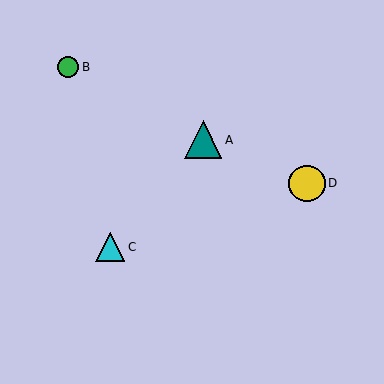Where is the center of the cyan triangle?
The center of the cyan triangle is at (110, 247).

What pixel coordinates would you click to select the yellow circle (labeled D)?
Click at (307, 183) to select the yellow circle D.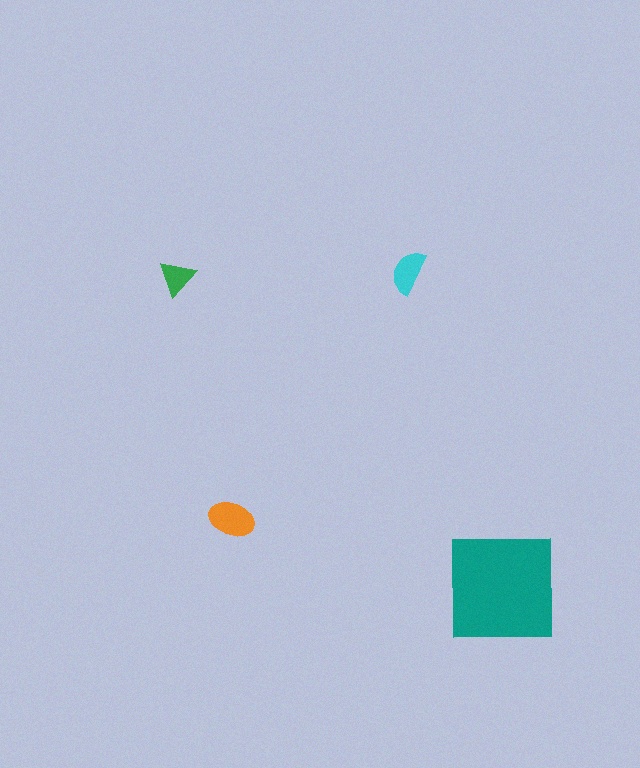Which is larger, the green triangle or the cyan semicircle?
The cyan semicircle.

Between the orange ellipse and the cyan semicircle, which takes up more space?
The orange ellipse.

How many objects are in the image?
There are 4 objects in the image.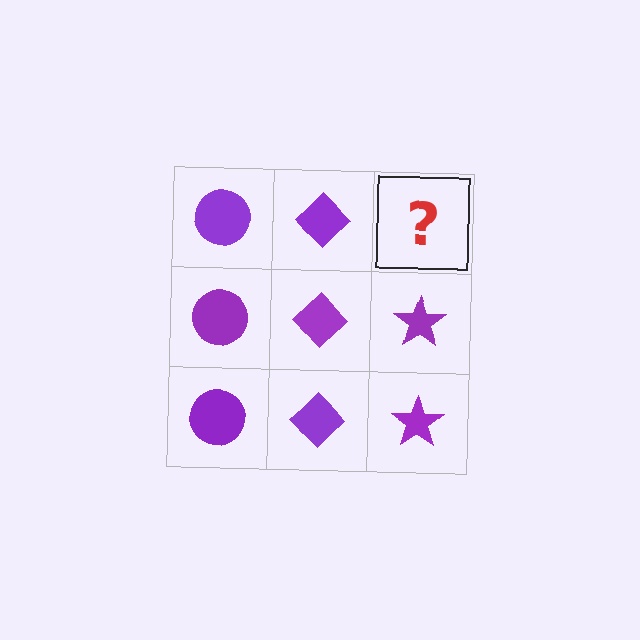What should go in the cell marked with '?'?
The missing cell should contain a purple star.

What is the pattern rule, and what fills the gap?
The rule is that each column has a consistent shape. The gap should be filled with a purple star.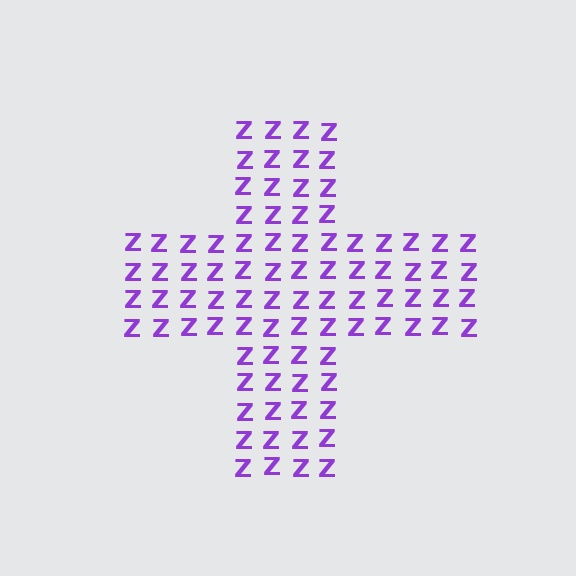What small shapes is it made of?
It is made of small letter Z's.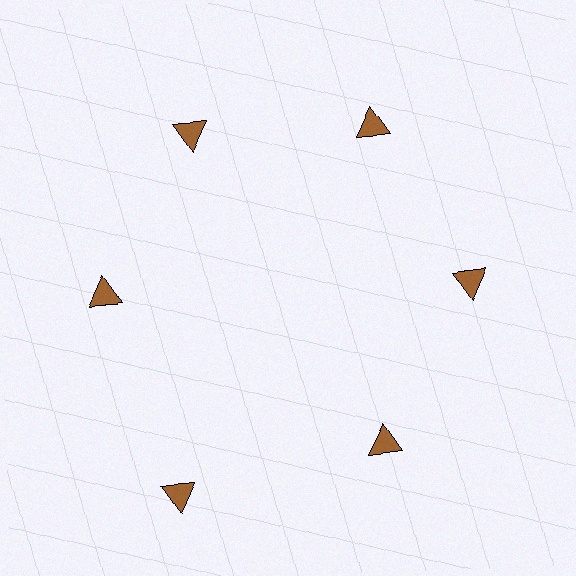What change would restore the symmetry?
The symmetry would be restored by moving it inward, back onto the ring so that all 6 triangles sit at equal angles and equal distance from the center.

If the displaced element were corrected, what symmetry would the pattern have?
It would have 6-fold rotational symmetry — the pattern would map onto itself every 60 degrees.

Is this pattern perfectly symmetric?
No. The 6 brown triangles are arranged in a ring, but one element near the 7 o'clock position is pushed outward from the center, breaking the 6-fold rotational symmetry.